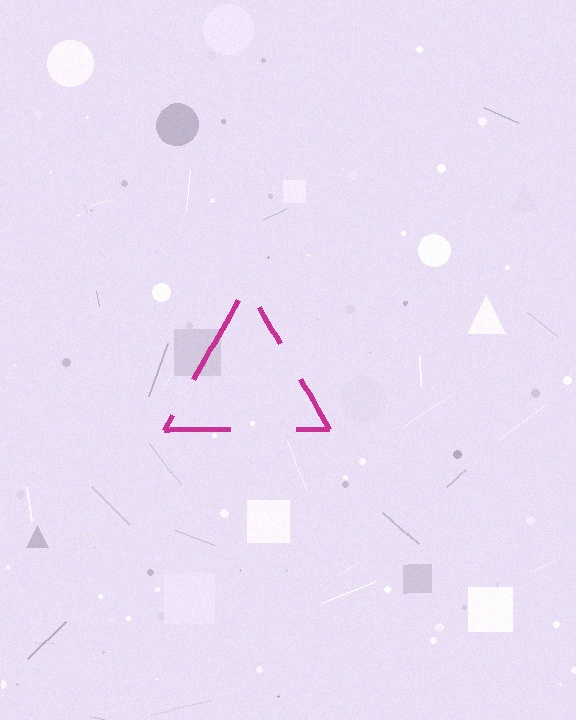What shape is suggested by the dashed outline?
The dashed outline suggests a triangle.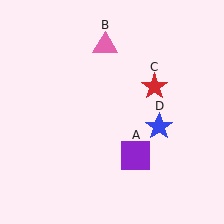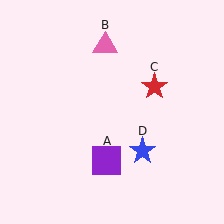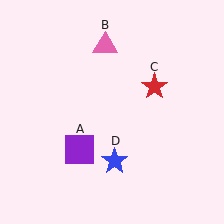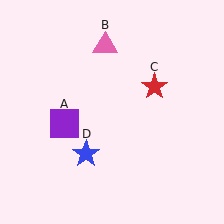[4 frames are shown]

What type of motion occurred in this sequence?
The purple square (object A), blue star (object D) rotated clockwise around the center of the scene.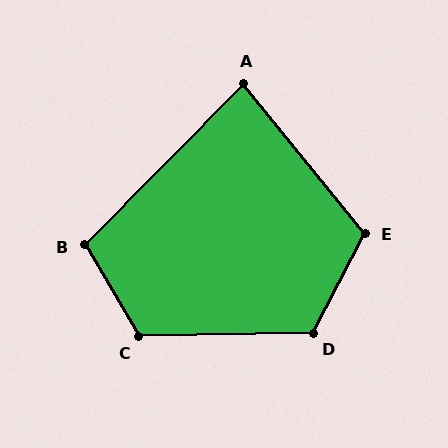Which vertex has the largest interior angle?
C, at approximately 120 degrees.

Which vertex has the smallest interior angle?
A, at approximately 84 degrees.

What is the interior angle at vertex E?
Approximately 114 degrees (obtuse).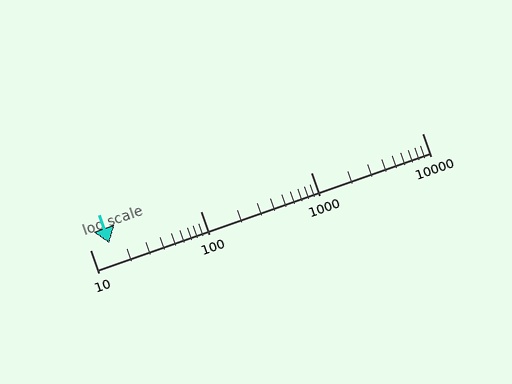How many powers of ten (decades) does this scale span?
The scale spans 3 decades, from 10 to 10000.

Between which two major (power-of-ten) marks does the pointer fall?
The pointer is between 10 and 100.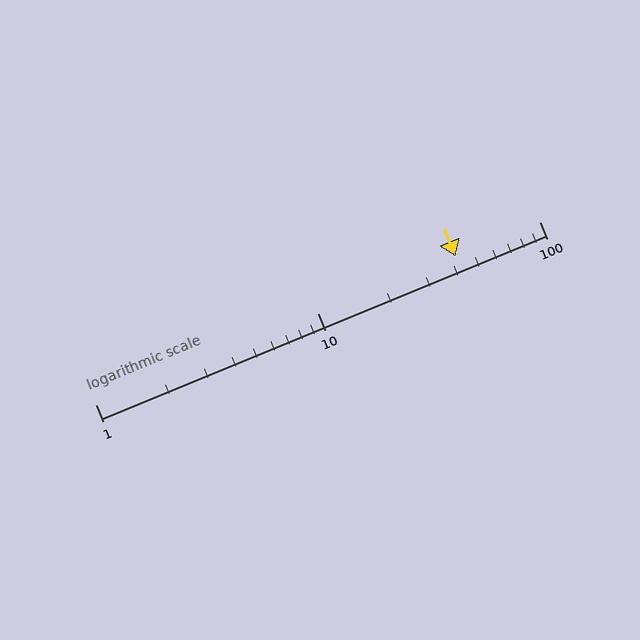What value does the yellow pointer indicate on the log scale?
The pointer indicates approximately 42.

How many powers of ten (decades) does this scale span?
The scale spans 2 decades, from 1 to 100.